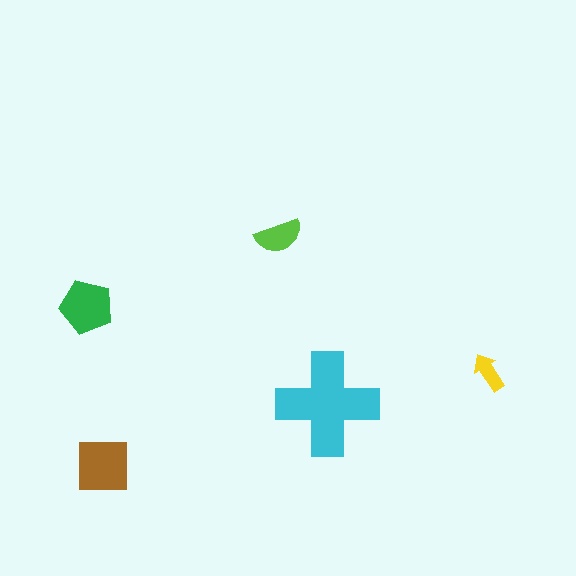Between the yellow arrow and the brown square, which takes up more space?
The brown square.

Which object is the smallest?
The yellow arrow.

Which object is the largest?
The cyan cross.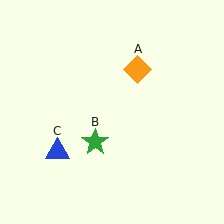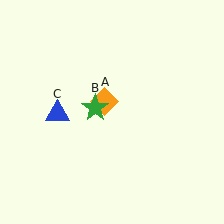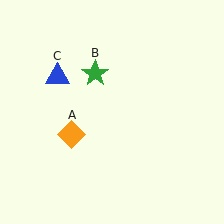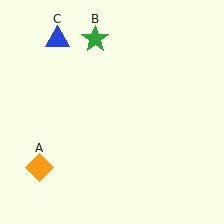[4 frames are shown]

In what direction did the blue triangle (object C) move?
The blue triangle (object C) moved up.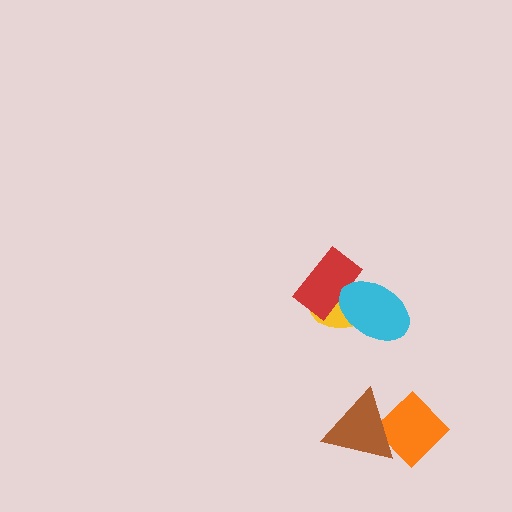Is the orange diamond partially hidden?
Yes, it is partially covered by another shape.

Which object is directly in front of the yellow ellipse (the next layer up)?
The red rectangle is directly in front of the yellow ellipse.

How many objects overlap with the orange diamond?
1 object overlaps with the orange diamond.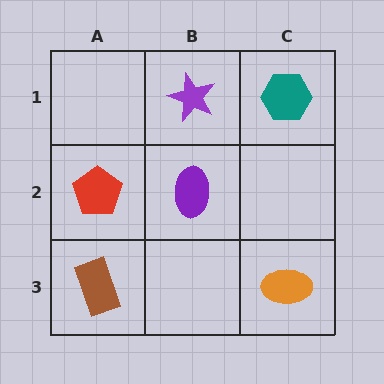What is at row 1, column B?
A purple star.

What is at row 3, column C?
An orange ellipse.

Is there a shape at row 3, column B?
No, that cell is empty.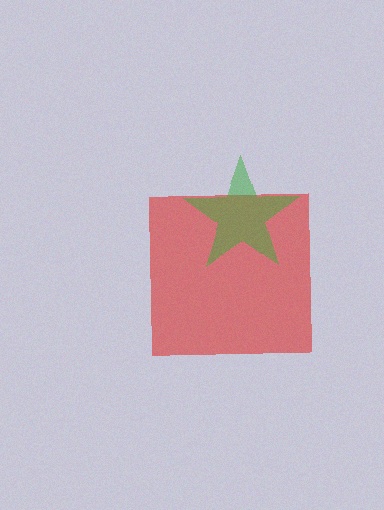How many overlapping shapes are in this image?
There are 2 overlapping shapes in the image.